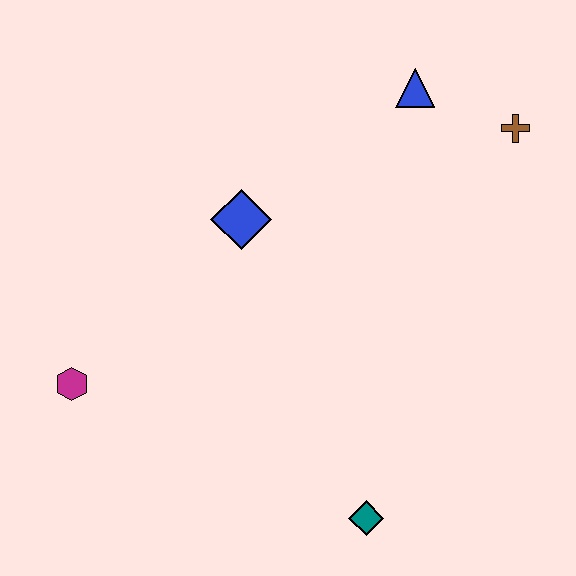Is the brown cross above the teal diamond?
Yes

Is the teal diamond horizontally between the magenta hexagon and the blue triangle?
Yes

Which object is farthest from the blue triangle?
The magenta hexagon is farthest from the blue triangle.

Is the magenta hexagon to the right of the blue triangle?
No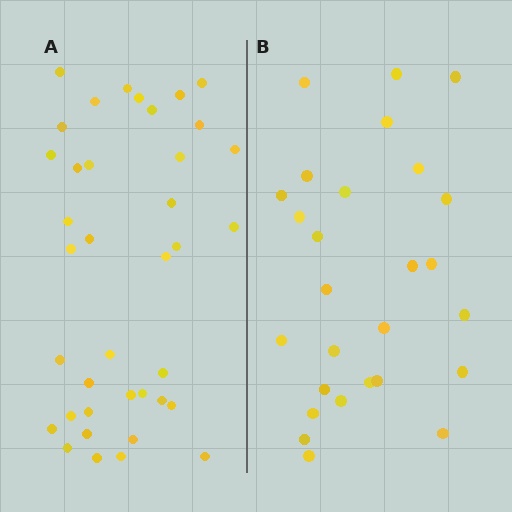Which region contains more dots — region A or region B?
Region A (the left region) has more dots.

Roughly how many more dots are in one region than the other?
Region A has roughly 12 or so more dots than region B.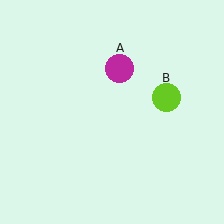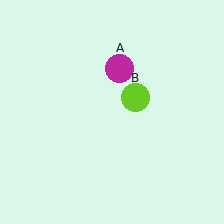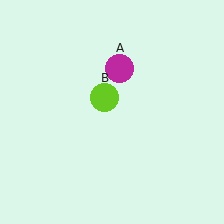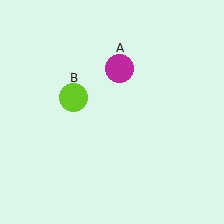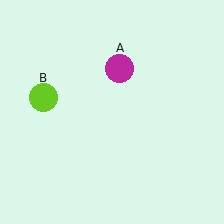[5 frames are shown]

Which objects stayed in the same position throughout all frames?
Magenta circle (object A) remained stationary.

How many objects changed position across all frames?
1 object changed position: lime circle (object B).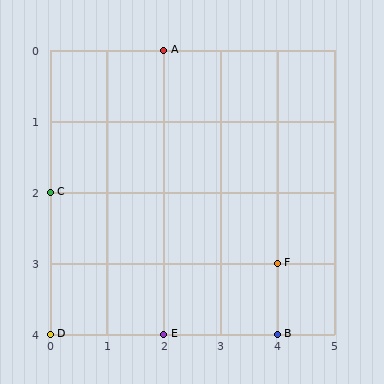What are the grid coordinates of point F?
Point F is at grid coordinates (4, 3).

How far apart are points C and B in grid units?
Points C and B are 4 columns and 2 rows apart (about 4.5 grid units diagonally).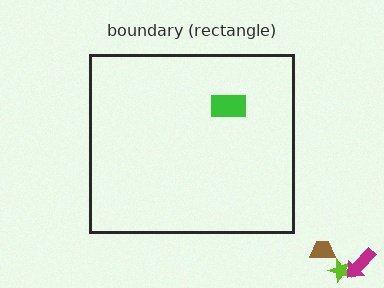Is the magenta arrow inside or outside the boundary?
Outside.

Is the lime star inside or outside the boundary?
Outside.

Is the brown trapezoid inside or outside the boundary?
Outside.